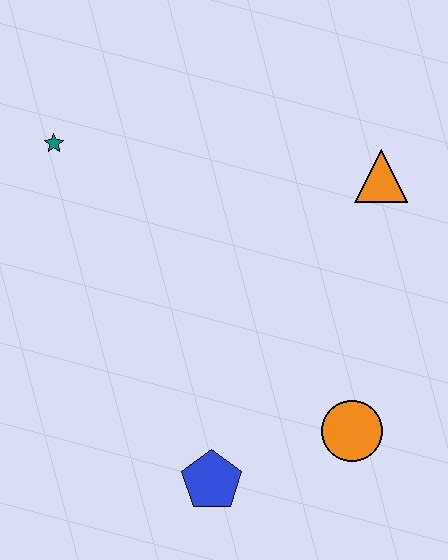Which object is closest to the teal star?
The orange triangle is closest to the teal star.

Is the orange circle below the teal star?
Yes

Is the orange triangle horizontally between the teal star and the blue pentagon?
No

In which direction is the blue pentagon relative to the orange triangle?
The blue pentagon is below the orange triangle.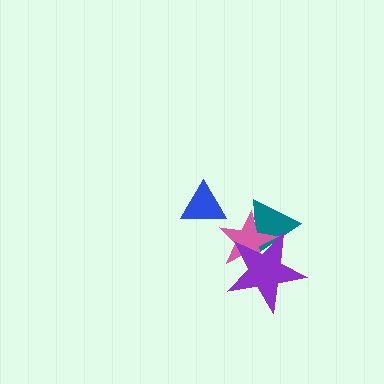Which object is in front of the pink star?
The purple star is in front of the pink star.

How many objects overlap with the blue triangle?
0 objects overlap with the blue triangle.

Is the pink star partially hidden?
Yes, it is partially covered by another shape.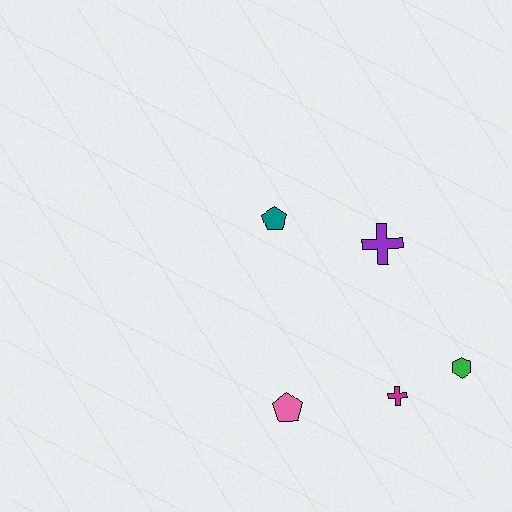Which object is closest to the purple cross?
The teal pentagon is closest to the purple cross.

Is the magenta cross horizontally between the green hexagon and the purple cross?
Yes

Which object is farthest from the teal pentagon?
The green hexagon is farthest from the teal pentagon.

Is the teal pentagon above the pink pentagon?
Yes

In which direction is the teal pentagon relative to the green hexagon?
The teal pentagon is to the left of the green hexagon.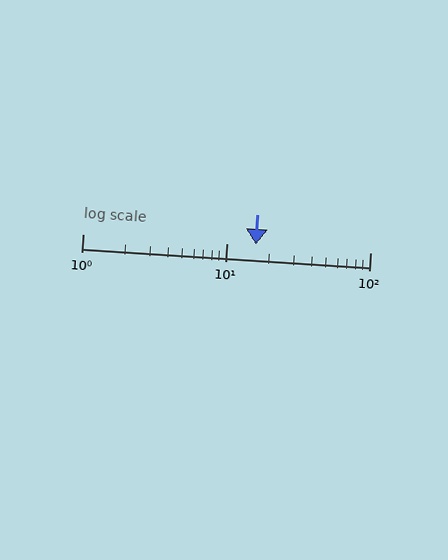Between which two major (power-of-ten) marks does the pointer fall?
The pointer is between 10 and 100.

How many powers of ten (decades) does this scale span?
The scale spans 2 decades, from 1 to 100.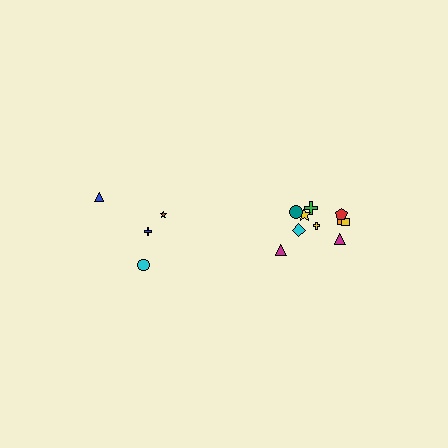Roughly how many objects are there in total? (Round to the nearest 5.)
Roughly 15 objects in total.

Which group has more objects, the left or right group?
The right group.